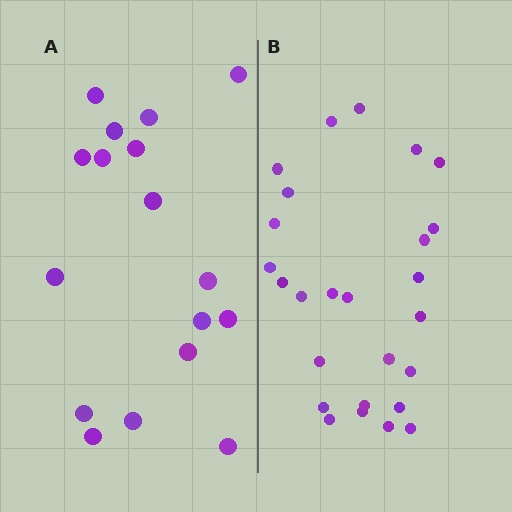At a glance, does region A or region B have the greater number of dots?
Region B (the right region) has more dots.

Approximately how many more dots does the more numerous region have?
Region B has roughly 8 or so more dots than region A.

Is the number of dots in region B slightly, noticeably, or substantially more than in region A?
Region B has substantially more. The ratio is roughly 1.5 to 1.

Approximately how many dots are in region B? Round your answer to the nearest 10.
About 30 dots. (The exact count is 26, which rounds to 30.)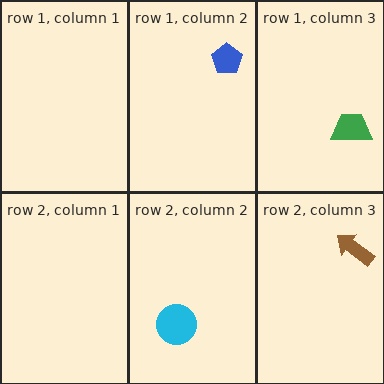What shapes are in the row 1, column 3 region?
The green trapezoid.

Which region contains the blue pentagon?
The row 1, column 2 region.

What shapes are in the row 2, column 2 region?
The cyan circle.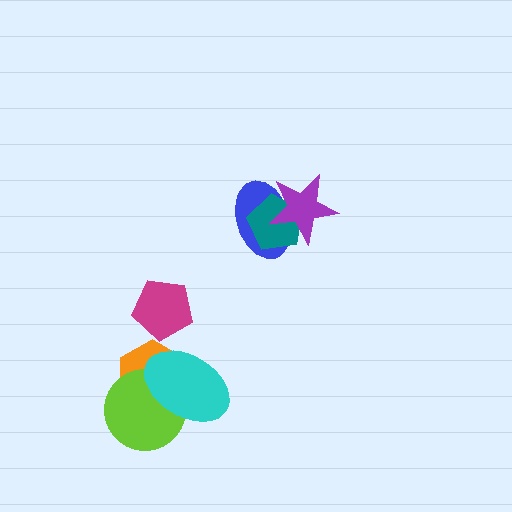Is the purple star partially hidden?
No, no other shape covers it.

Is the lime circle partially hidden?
Yes, it is partially covered by another shape.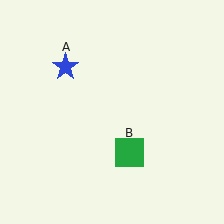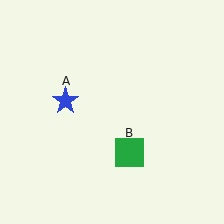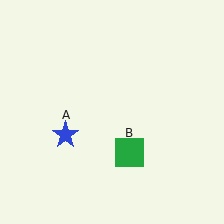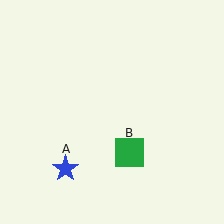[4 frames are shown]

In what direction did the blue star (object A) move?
The blue star (object A) moved down.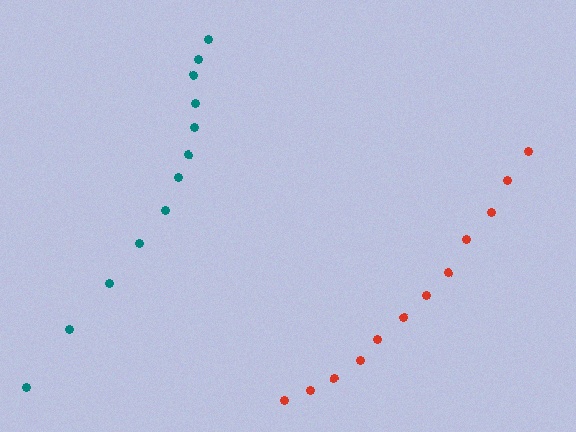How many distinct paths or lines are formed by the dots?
There are 2 distinct paths.